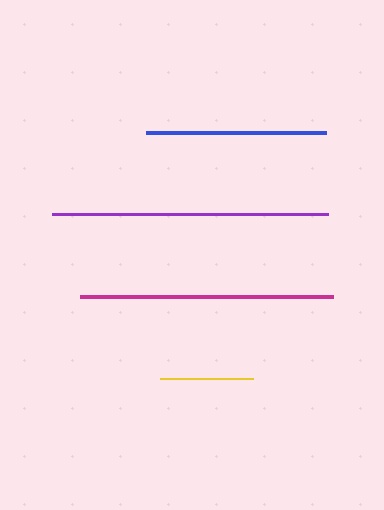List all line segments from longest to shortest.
From longest to shortest: purple, magenta, blue, yellow.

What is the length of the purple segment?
The purple segment is approximately 275 pixels long.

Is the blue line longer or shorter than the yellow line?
The blue line is longer than the yellow line.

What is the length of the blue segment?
The blue segment is approximately 180 pixels long.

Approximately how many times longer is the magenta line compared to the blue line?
The magenta line is approximately 1.4 times the length of the blue line.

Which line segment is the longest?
The purple line is the longest at approximately 275 pixels.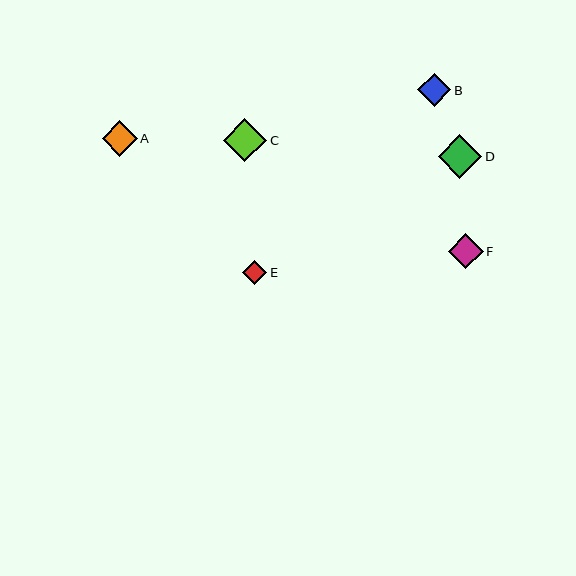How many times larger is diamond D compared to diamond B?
Diamond D is approximately 1.3 times the size of diamond B.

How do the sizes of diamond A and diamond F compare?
Diamond A and diamond F are approximately the same size.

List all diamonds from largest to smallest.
From largest to smallest: D, C, A, F, B, E.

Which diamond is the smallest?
Diamond E is the smallest with a size of approximately 24 pixels.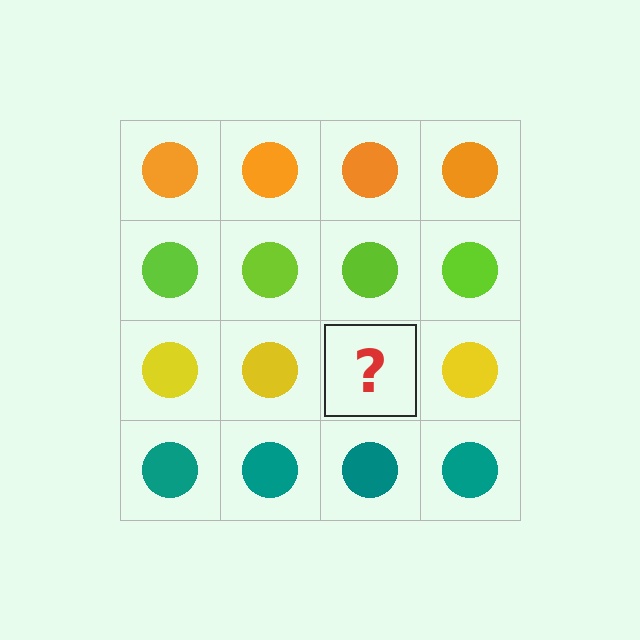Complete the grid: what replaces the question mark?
The question mark should be replaced with a yellow circle.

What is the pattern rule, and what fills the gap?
The rule is that each row has a consistent color. The gap should be filled with a yellow circle.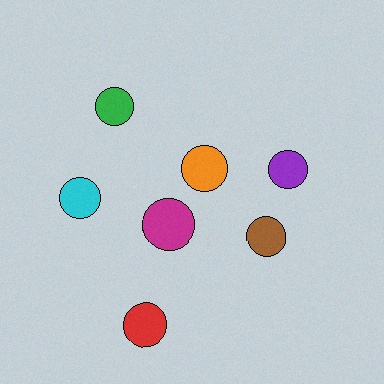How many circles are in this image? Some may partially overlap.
There are 7 circles.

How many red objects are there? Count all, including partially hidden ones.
There is 1 red object.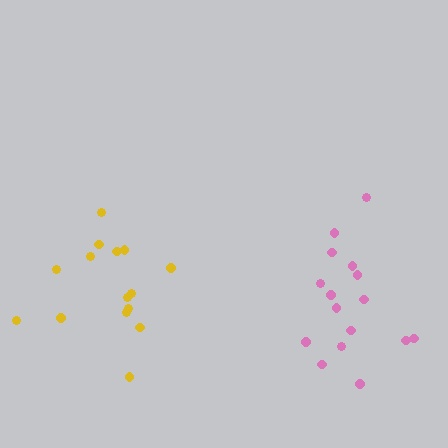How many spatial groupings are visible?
There are 2 spatial groupings.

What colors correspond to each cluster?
The clusters are colored: yellow, pink.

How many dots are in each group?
Group 1: 15 dots, Group 2: 16 dots (31 total).